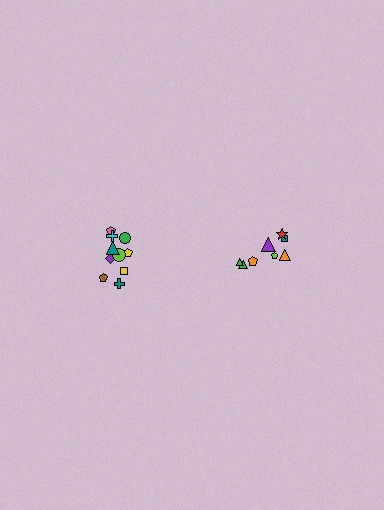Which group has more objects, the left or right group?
The left group.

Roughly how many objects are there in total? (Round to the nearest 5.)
Roughly 20 objects in total.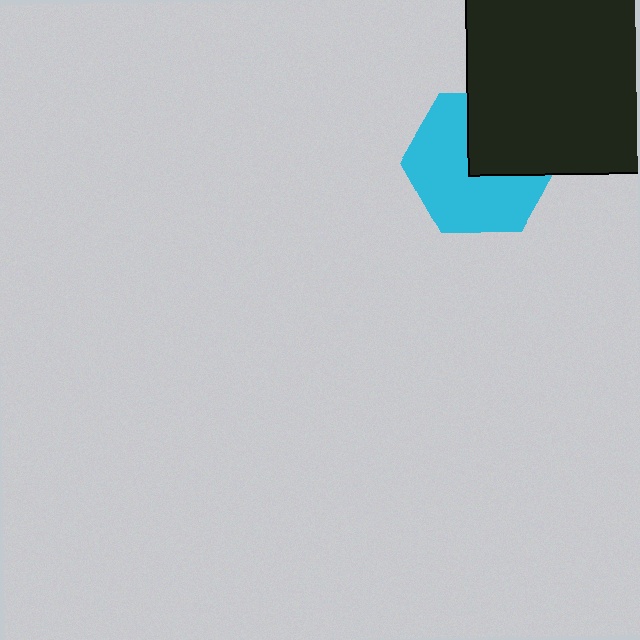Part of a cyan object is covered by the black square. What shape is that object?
It is a hexagon.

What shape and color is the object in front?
The object in front is a black square.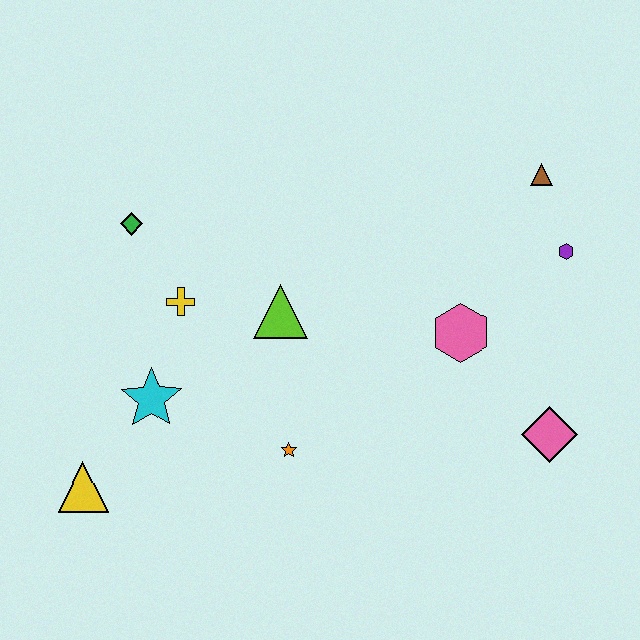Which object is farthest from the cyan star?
The brown triangle is farthest from the cyan star.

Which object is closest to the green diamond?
The yellow cross is closest to the green diamond.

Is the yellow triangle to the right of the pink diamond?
No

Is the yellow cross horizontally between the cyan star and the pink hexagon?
Yes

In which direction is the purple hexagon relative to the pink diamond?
The purple hexagon is above the pink diamond.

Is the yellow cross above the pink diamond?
Yes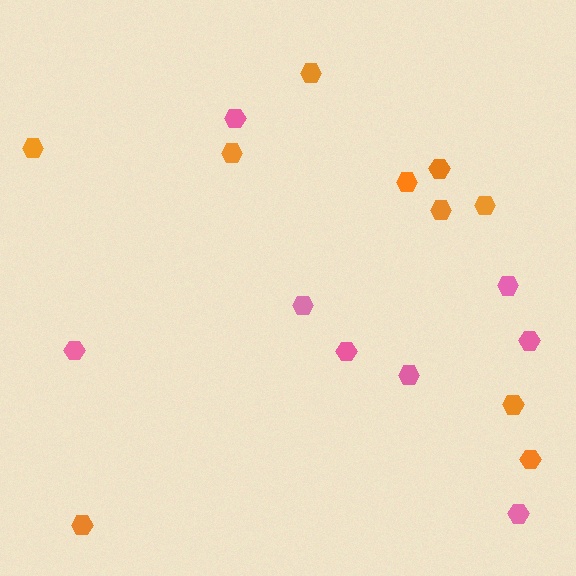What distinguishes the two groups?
There are 2 groups: one group of orange hexagons (10) and one group of pink hexagons (8).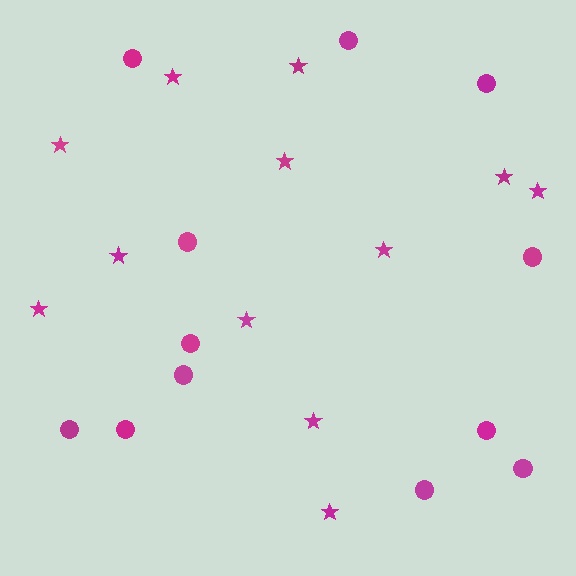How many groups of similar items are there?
There are 2 groups: one group of stars (12) and one group of circles (12).